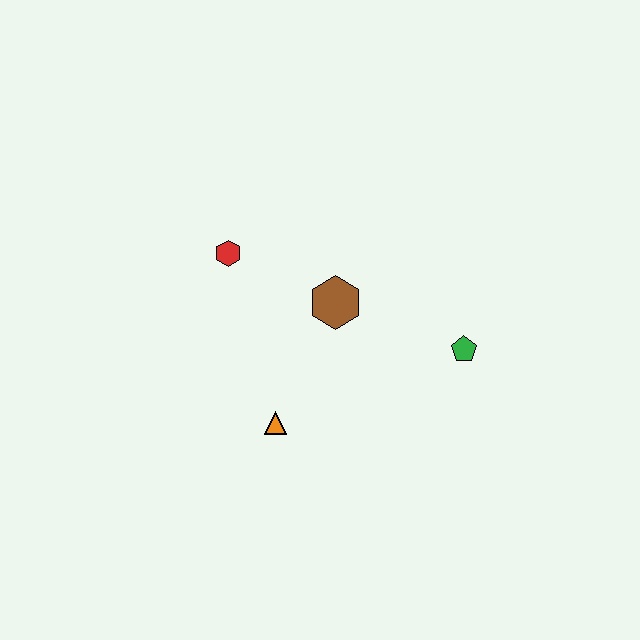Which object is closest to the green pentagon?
The brown hexagon is closest to the green pentagon.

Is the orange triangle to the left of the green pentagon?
Yes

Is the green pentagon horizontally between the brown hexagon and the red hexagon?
No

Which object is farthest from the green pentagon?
The red hexagon is farthest from the green pentagon.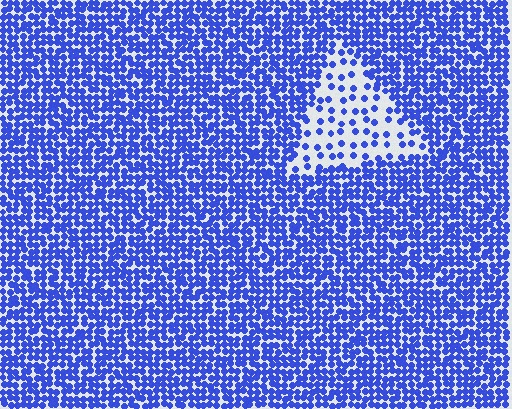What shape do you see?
I see a triangle.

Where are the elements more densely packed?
The elements are more densely packed outside the triangle boundary.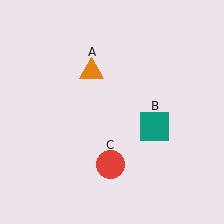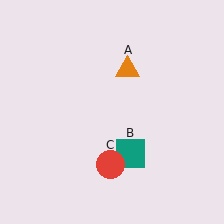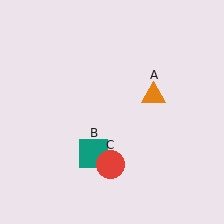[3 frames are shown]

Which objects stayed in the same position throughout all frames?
Red circle (object C) remained stationary.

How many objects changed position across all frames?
2 objects changed position: orange triangle (object A), teal square (object B).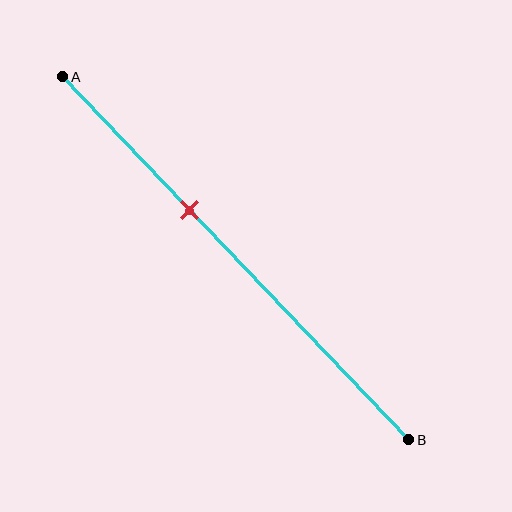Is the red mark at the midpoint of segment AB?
No, the mark is at about 35% from A, not at the 50% midpoint.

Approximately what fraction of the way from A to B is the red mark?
The red mark is approximately 35% of the way from A to B.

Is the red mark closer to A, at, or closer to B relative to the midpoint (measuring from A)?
The red mark is closer to point A than the midpoint of segment AB.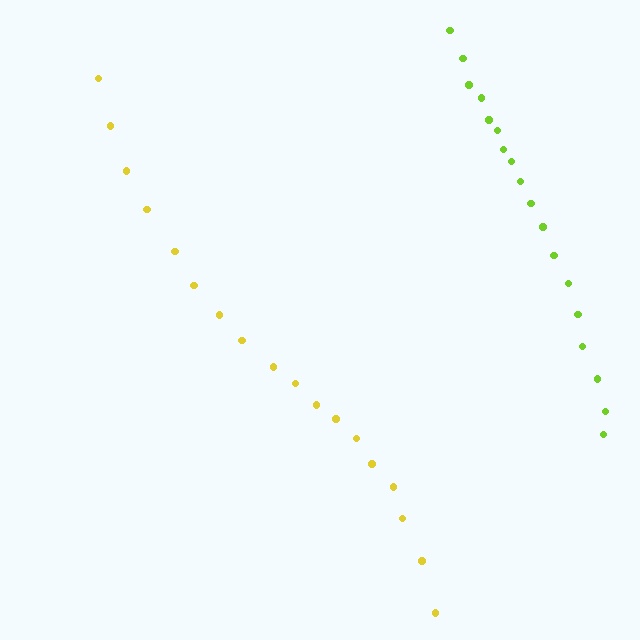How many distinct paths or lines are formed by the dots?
There are 2 distinct paths.